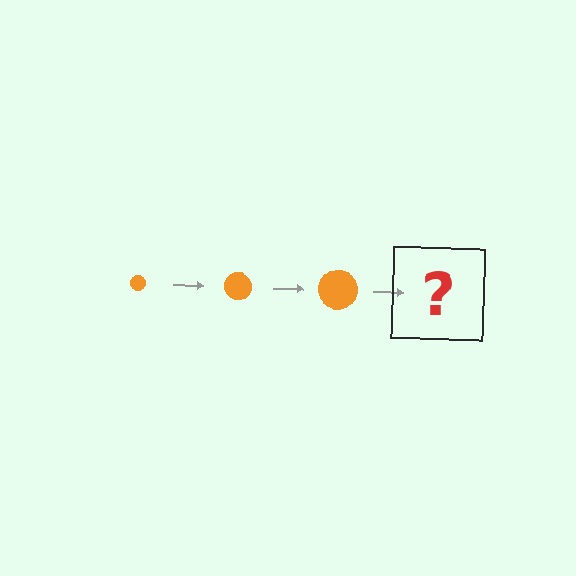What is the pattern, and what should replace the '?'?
The pattern is that the circle gets progressively larger each step. The '?' should be an orange circle, larger than the previous one.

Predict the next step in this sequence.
The next step is an orange circle, larger than the previous one.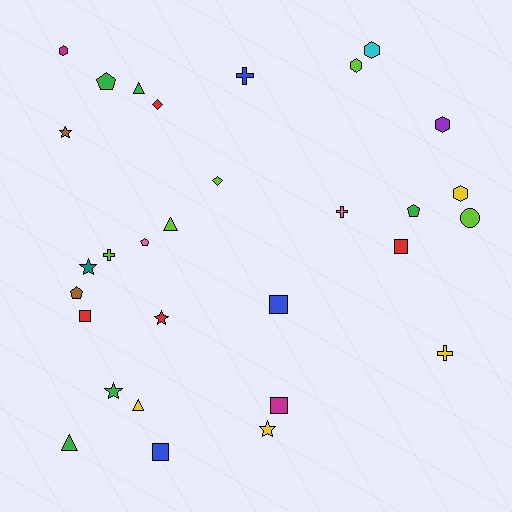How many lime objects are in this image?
There are 5 lime objects.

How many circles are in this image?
There is 1 circle.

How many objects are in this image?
There are 30 objects.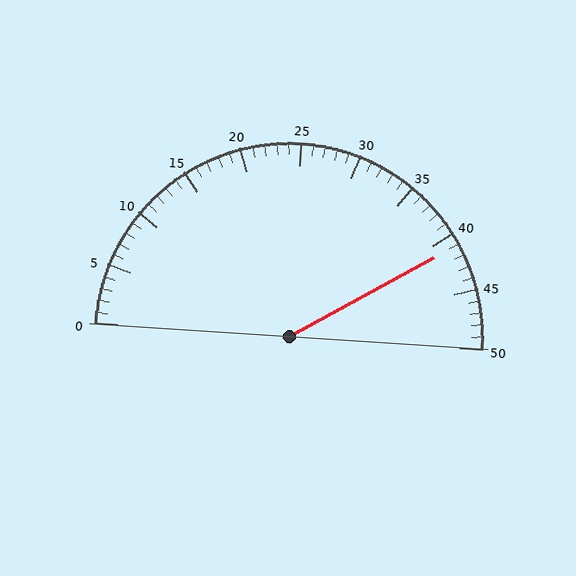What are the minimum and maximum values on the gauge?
The gauge ranges from 0 to 50.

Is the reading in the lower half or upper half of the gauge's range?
The reading is in the upper half of the range (0 to 50).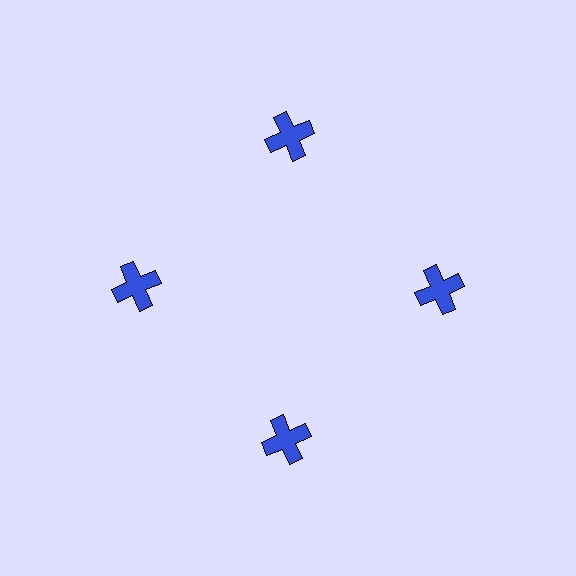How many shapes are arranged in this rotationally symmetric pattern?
There are 4 shapes, arranged in 4 groups of 1.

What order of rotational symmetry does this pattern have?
This pattern has 4-fold rotational symmetry.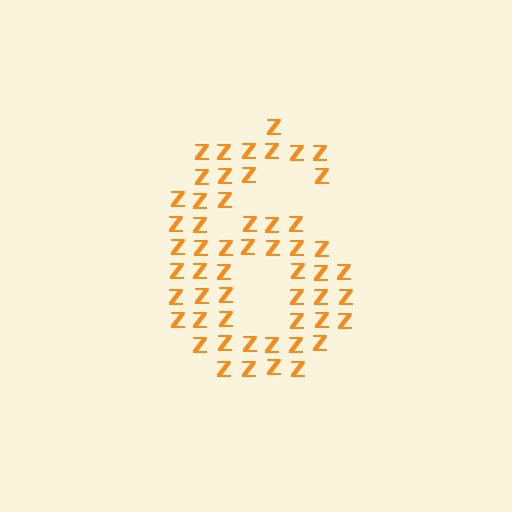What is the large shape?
The large shape is the digit 6.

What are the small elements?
The small elements are letter Z's.